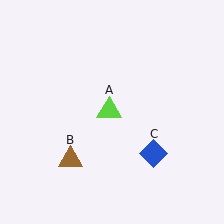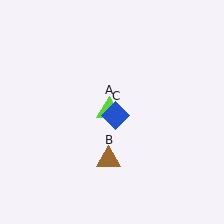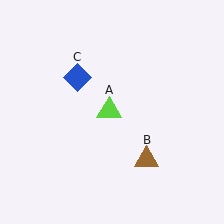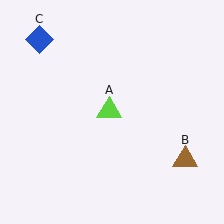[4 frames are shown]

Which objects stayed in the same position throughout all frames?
Lime triangle (object A) remained stationary.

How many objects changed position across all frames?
2 objects changed position: brown triangle (object B), blue diamond (object C).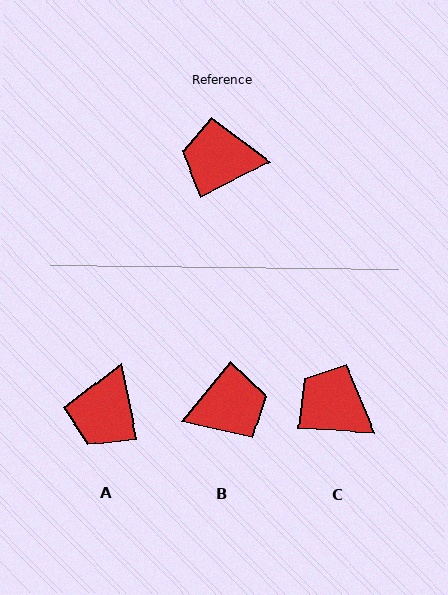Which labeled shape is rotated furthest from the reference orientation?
B, about 156 degrees away.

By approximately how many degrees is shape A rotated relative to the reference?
Approximately 75 degrees counter-clockwise.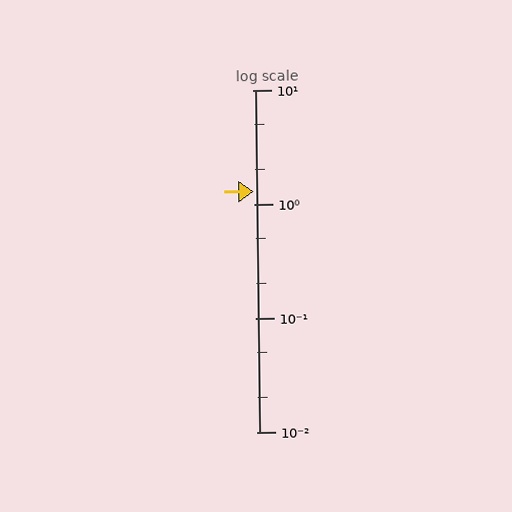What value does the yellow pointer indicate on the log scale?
The pointer indicates approximately 1.3.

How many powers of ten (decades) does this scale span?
The scale spans 3 decades, from 0.01 to 10.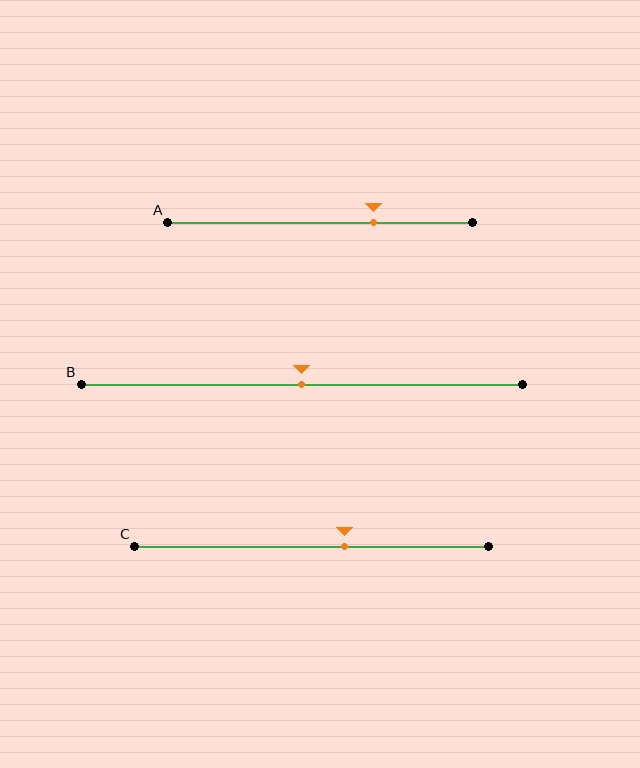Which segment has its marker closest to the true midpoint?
Segment B has its marker closest to the true midpoint.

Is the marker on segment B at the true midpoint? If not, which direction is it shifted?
Yes, the marker on segment B is at the true midpoint.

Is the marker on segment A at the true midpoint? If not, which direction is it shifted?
No, the marker on segment A is shifted to the right by about 18% of the segment length.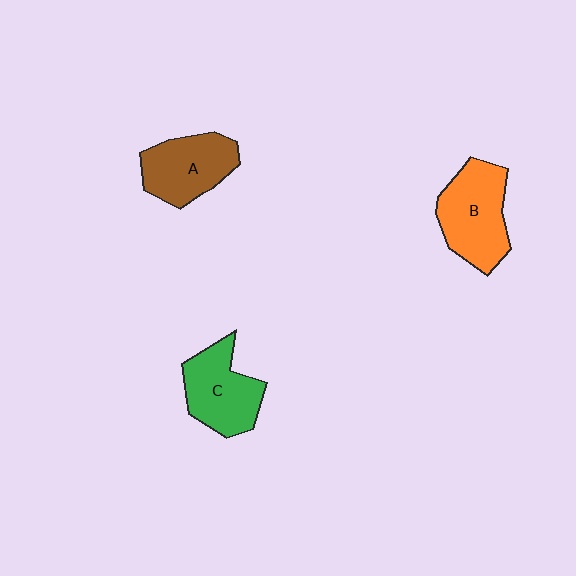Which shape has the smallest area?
Shape A (brown).